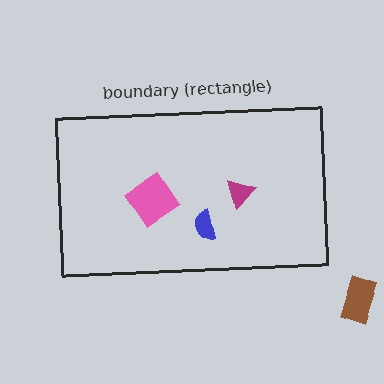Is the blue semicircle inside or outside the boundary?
Inside.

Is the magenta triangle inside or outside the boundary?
Inside.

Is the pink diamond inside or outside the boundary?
Inside.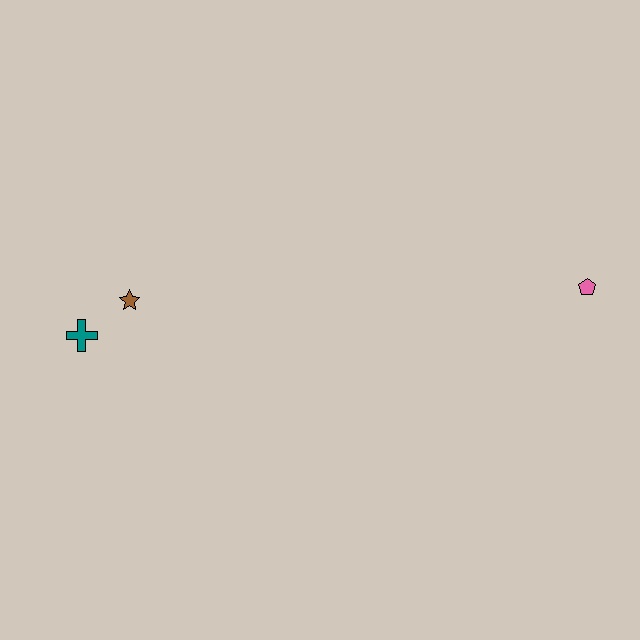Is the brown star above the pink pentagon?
No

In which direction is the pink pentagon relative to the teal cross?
The pink pentagon is to the right of the teal cross.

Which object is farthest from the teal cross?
The pink pentagon is farthest from the teal cross.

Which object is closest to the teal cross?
The brown star is closest to the teal cross.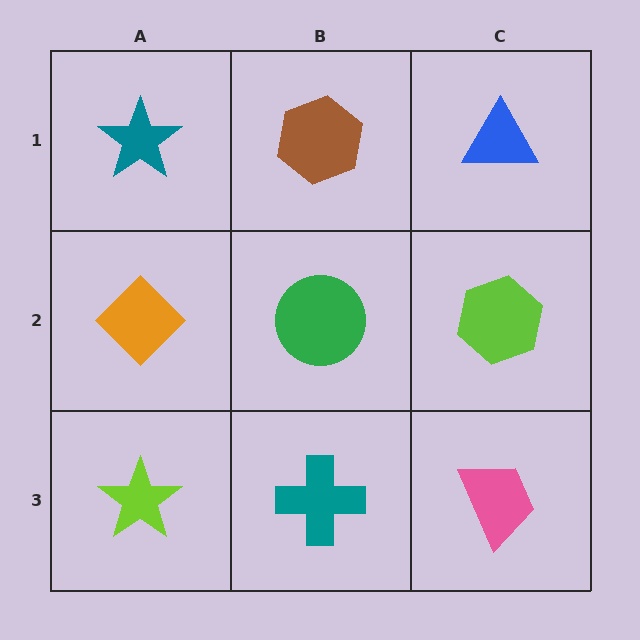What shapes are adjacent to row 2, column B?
A brown hexagon (row 1, column B), a teal cross (row 3, column B), an orange diamond (row 2, column A), a lime hexagon (row 2, column C).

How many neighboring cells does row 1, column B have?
3.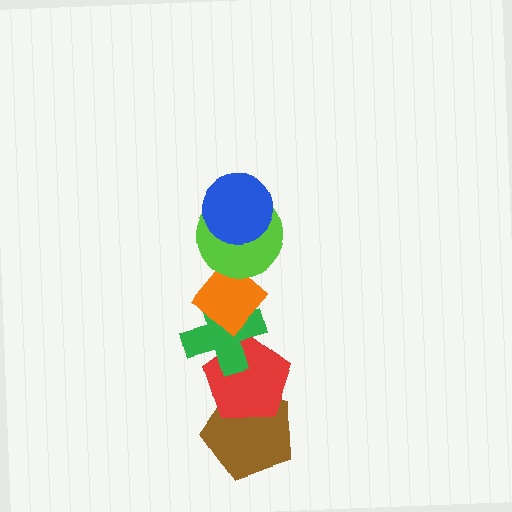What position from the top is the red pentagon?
The red pentagon is 5th from the top.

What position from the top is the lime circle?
The lime circle is 2nd from the top.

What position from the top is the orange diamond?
The orange diamond is 3rd from the top.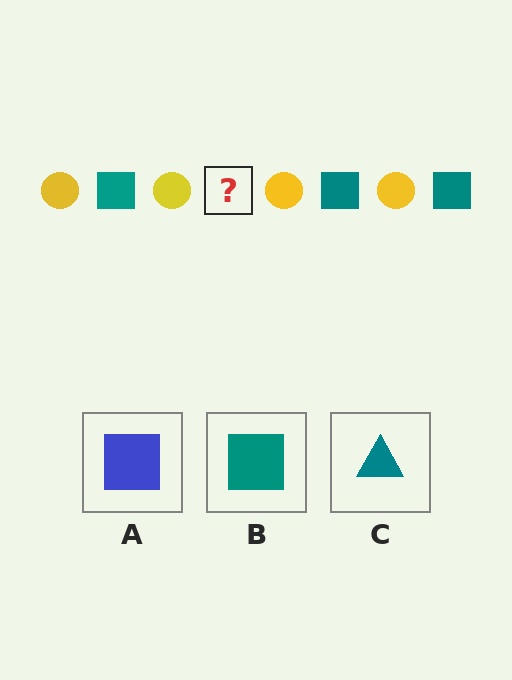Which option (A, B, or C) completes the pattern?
B.